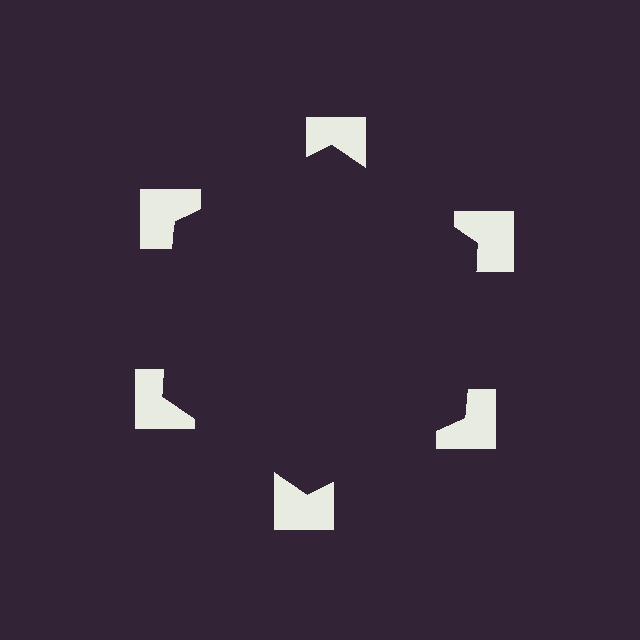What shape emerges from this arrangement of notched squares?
An illusory hexagon — its edges are inferred from the aligned wedge cuts in the notched squares, not physically drawn.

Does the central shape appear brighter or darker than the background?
It typically appears slightly darker than the background, even though no actual brightness change is drawn.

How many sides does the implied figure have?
6 sides.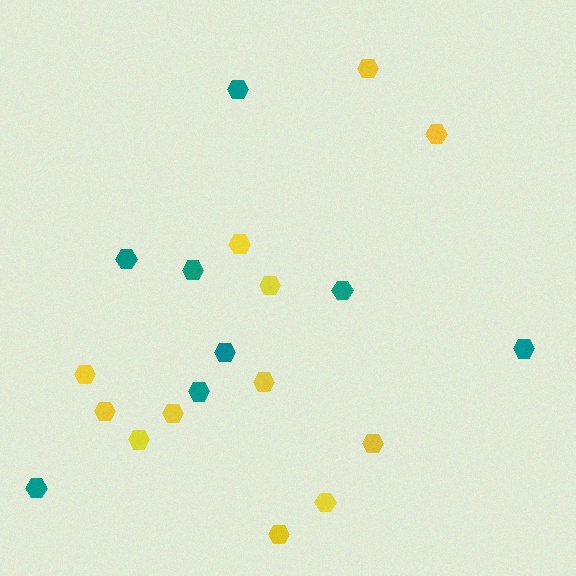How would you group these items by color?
There are 2 groups: one group of yellow hexagons (12) and one group of teal hexagons (8).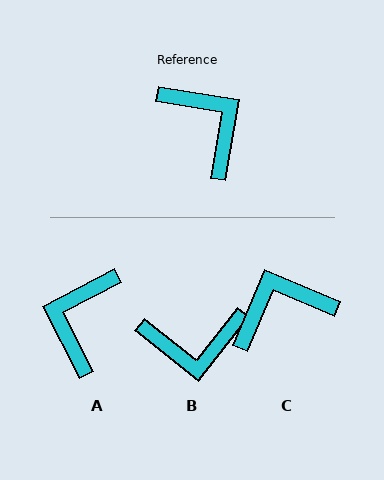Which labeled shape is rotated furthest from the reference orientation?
A, about 127 degrees away.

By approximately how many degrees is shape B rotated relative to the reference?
Approximately 119 degrees clockwise.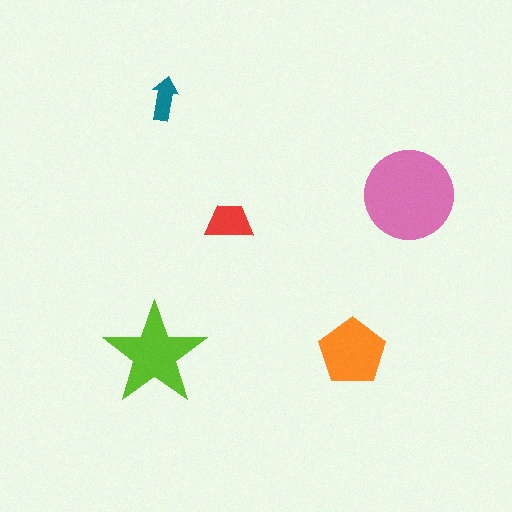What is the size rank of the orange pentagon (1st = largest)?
3rd.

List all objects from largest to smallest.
The pink circle, the lime star, the orange pentagon, the red trapezoid, the teal arrow.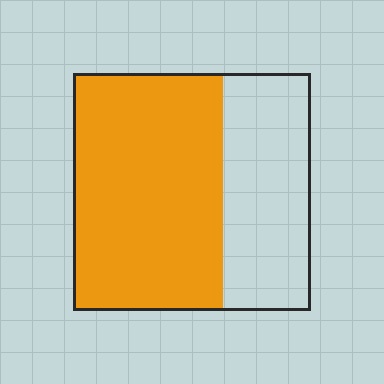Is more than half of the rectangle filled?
Yes.